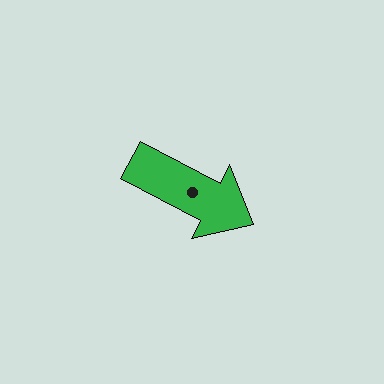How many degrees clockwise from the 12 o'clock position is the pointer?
Approximately 118 degrees.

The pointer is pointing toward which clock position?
Roughly 4 o'clock.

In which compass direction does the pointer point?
Southeast.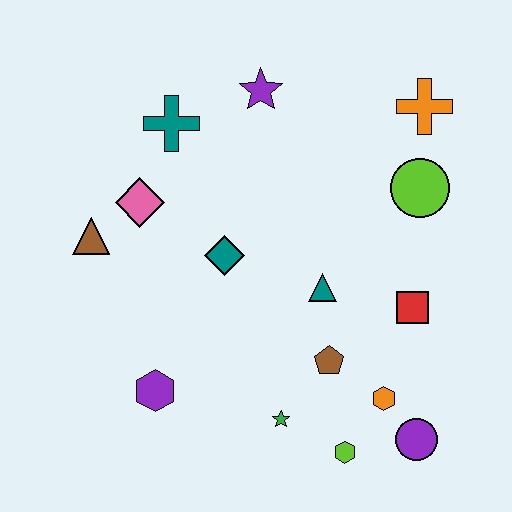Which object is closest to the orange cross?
The lime circle is closest to the orange cross.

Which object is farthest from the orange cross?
The purple hexagon is farthest from the orange cross.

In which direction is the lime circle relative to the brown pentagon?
The lime circle is above the brown pentagon.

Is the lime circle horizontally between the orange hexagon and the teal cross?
No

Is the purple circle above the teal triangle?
No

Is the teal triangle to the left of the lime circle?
Yes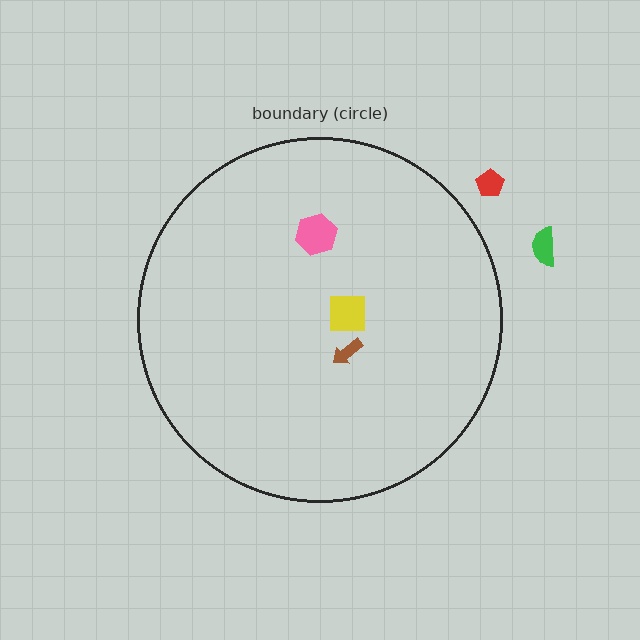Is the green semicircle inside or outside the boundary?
Outside.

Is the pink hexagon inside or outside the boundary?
Inside.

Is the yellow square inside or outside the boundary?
Inside.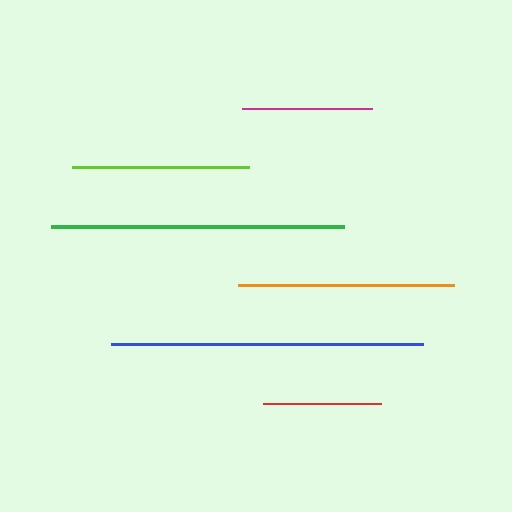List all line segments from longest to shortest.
From longest to shortest: blue, green, orange, lime, magenta, red.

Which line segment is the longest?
The blue line is the longest at approximately 312 pixels.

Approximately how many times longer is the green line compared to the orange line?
The green line is approximately 1.4 times the length of the orange line.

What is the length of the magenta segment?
The magenta segment is approximately 130 pixels long.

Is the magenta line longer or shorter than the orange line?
The orange line is longer than the magenta line.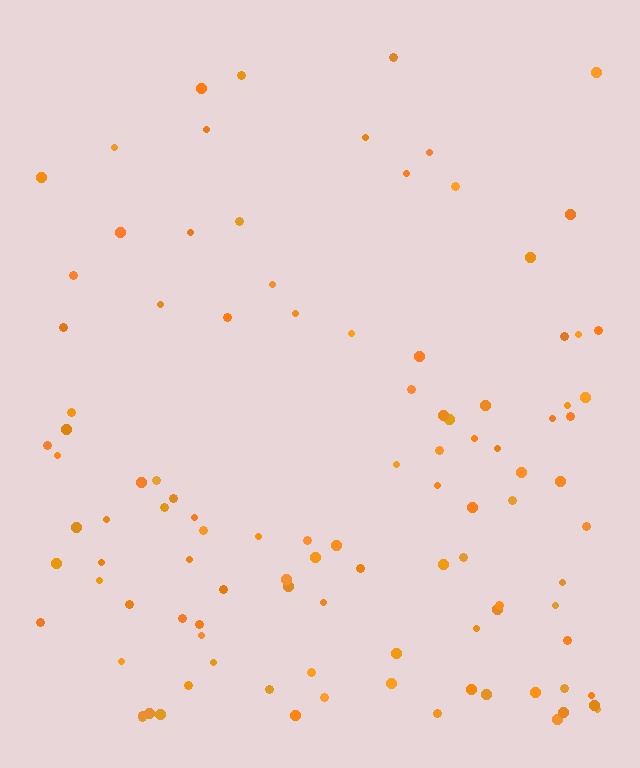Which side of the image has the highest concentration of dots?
The bottom.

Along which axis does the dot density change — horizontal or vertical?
Vertical.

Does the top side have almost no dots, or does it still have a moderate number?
Still a moderate number, just noticeably fewer than the bottom.